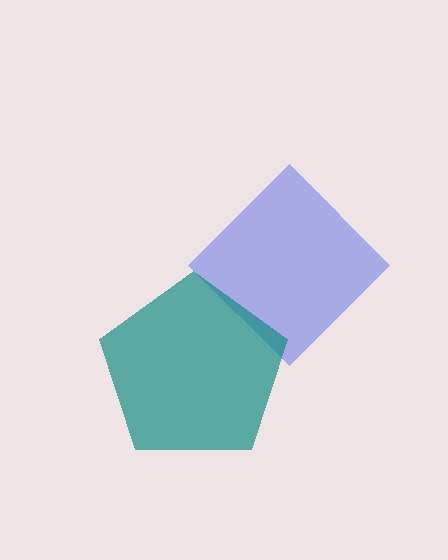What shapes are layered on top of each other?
The layered shapes are: a blue diamond, a teal pentagon.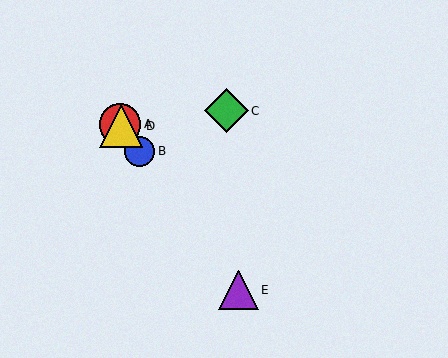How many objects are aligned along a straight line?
4 objects (A, B, D, E) are aligned along a straight line.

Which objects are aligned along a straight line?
Objects A, B, D, E are aligned along a straight line.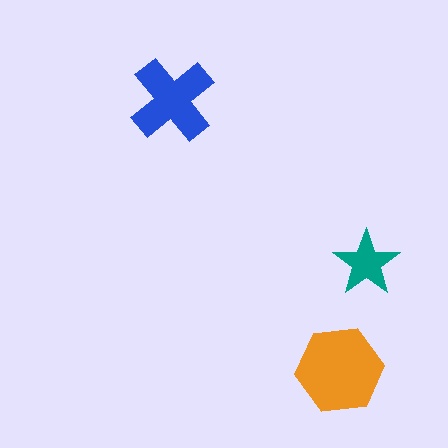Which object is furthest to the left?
The blue cross is leftmost.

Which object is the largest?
The orange hexagon.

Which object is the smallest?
The teal star.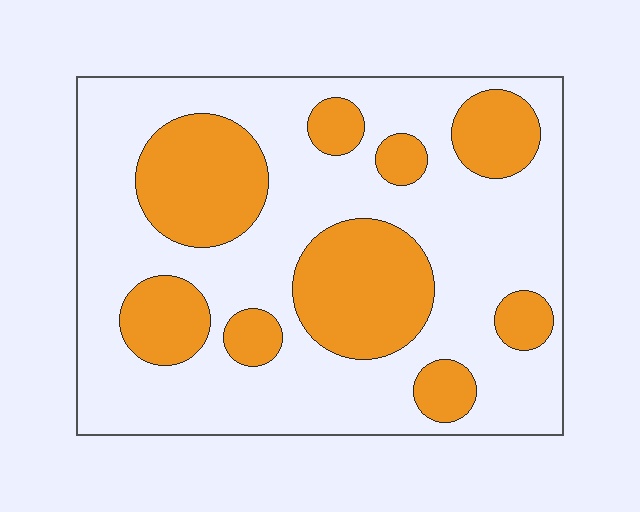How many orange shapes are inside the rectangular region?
9.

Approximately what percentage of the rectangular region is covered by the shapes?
Approximately 30%.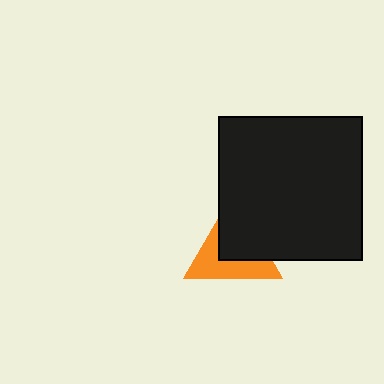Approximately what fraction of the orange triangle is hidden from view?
Roughly 51% of the orange triangle is hidden behind the black square.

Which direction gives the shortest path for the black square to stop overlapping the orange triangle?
Moving toward the upper-right gives the shortest separation.